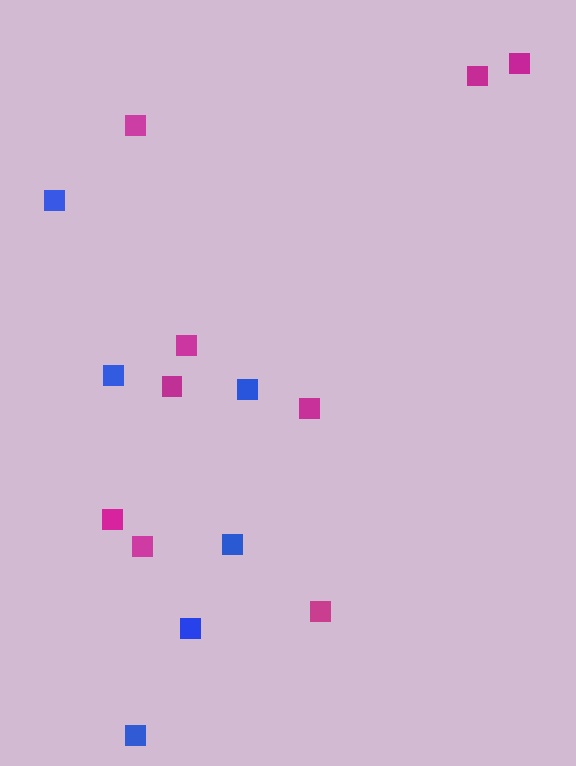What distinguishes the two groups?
There are 2 groups: one group of blue squares (6) and one group of magenta squares (9).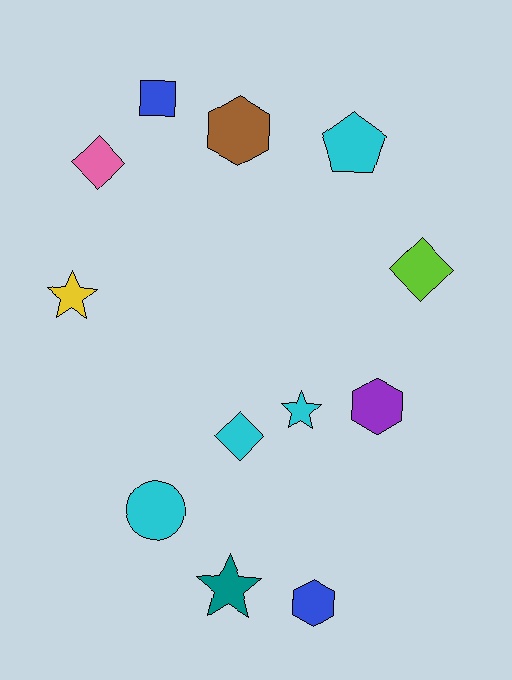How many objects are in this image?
There are 12 objects.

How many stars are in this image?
There are 3 stars.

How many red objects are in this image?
There are no red objects.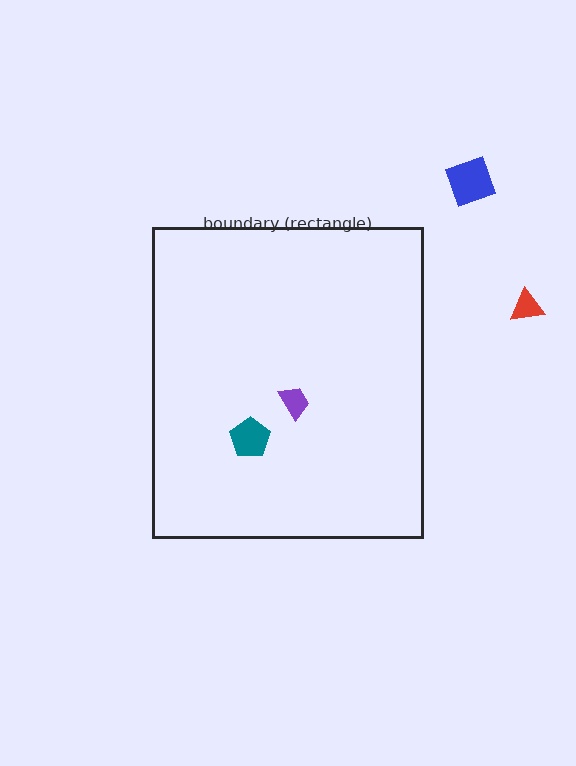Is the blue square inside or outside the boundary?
Outside.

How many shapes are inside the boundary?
2 inside, 2 outside.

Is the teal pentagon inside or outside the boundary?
Inside.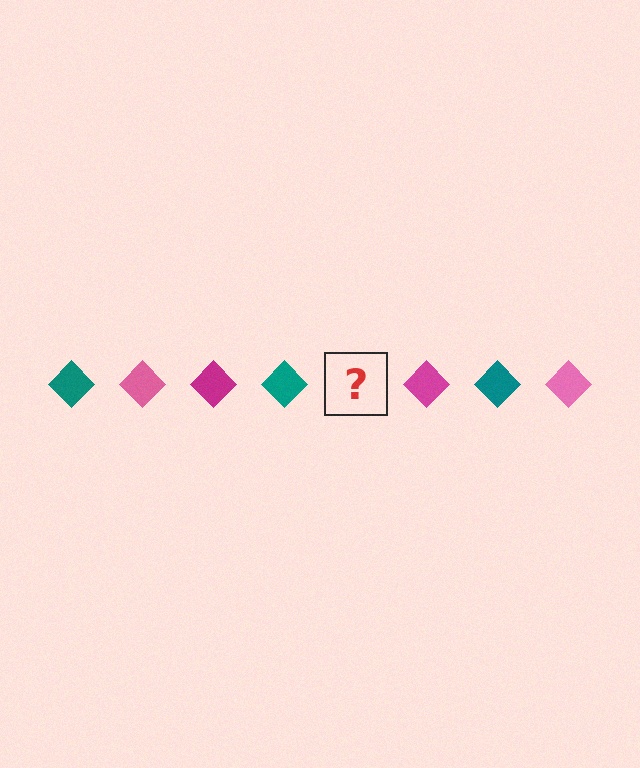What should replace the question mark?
The question mark should be replaced with a pink diamond.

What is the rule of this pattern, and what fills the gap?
The rule is that the pattern cycles through teal, pink, magenta diamonds. The gap should be filled with a pink diamond.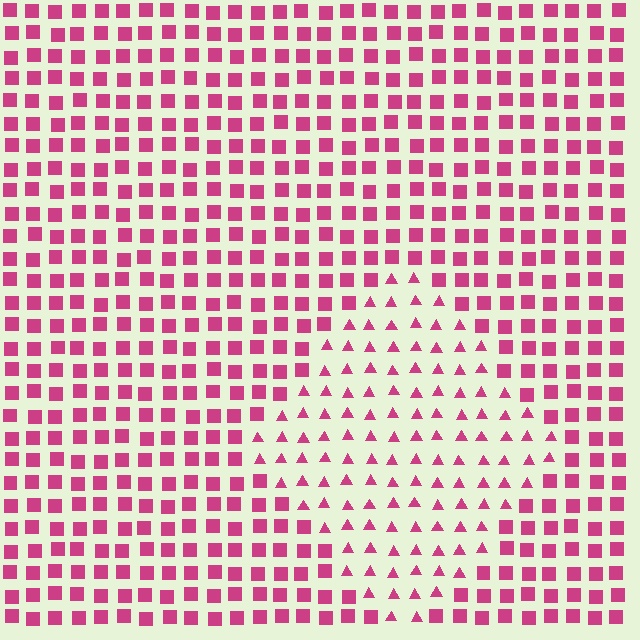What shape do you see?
I see a diamond.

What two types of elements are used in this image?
The image uses triangles inside the diamond region and squares outside it.